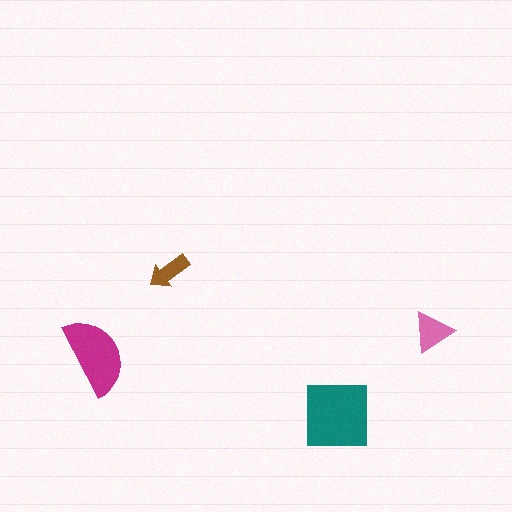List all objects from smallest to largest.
The brown arrow, the pink triangle, the magenta semicircle, the teal square.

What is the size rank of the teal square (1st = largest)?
1st.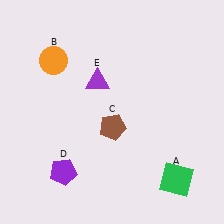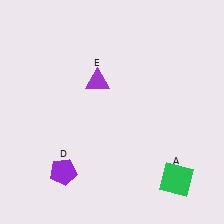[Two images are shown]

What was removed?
The brown pentagon (C), the orange circle (B) were removed in Image 2.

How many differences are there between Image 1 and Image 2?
There are 2 differences between the two images.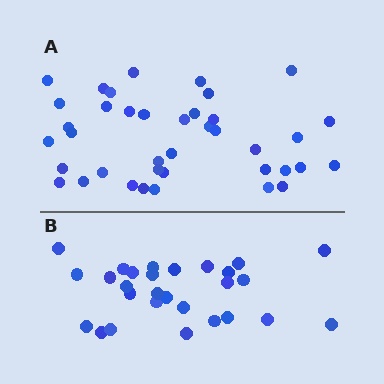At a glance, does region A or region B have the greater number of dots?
Region A (the top region) has more dots.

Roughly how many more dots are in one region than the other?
Region A has roughly 12 or so more dots than region B.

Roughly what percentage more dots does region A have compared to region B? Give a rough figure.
About 40% more.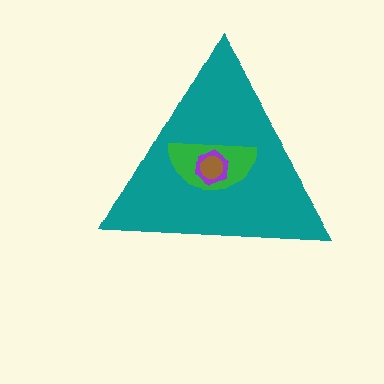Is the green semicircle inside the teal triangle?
Yes.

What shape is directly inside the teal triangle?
The green semicircle.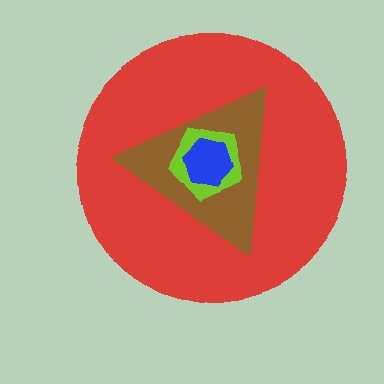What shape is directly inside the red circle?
The brown triangle.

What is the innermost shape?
The blue hexagon.